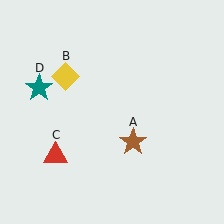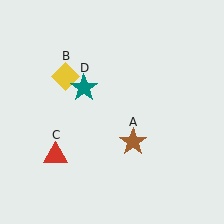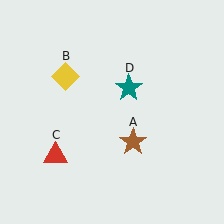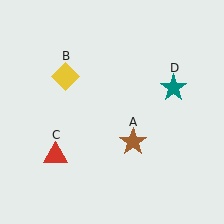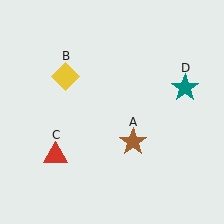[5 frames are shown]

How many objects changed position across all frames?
1 object changed position: teal star (object D).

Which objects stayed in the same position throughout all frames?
Brown star (object A) and yellow diamond (object B) and red triangle (object C) remained stationary.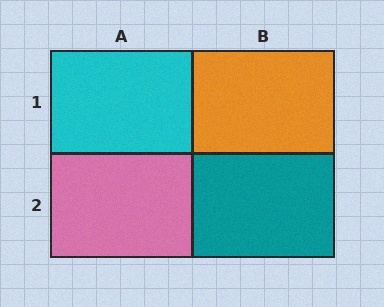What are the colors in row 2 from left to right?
Pink, teal.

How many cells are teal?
1 cell is teal.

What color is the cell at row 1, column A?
Cyan.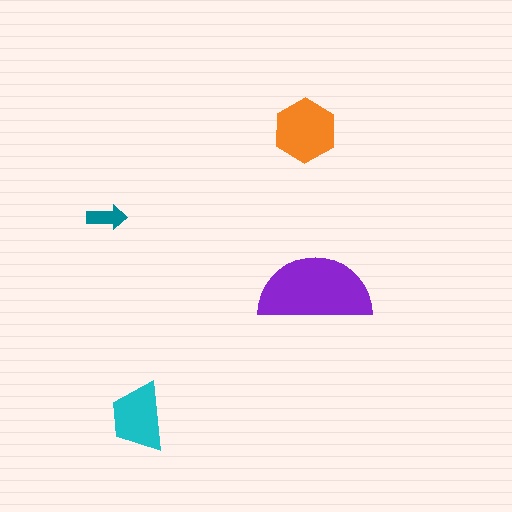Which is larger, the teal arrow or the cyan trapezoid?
The cyan trapezoid.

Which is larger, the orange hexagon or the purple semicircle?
The purple semicircle.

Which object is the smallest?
The teal arrow.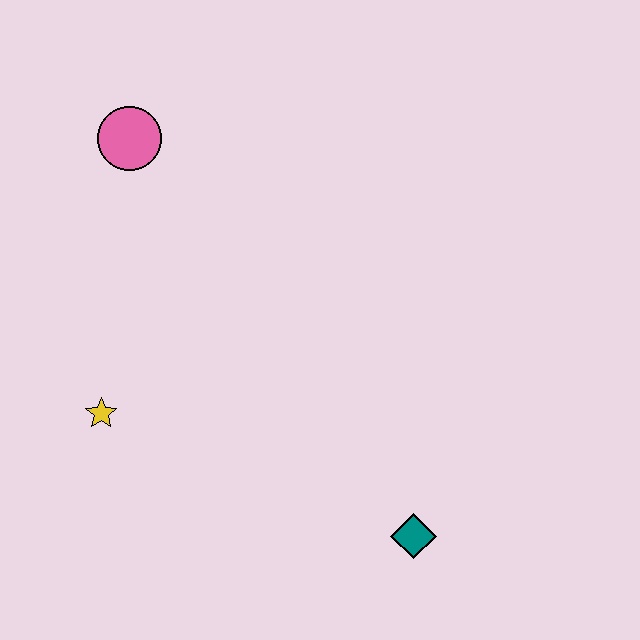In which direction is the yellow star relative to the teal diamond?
The yellow star is to the left of the teal diamond.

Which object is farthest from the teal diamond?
The pink circle is farthest from the teal diamond.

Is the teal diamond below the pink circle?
Yes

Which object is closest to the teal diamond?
The yellow star is closest to the teal diamond.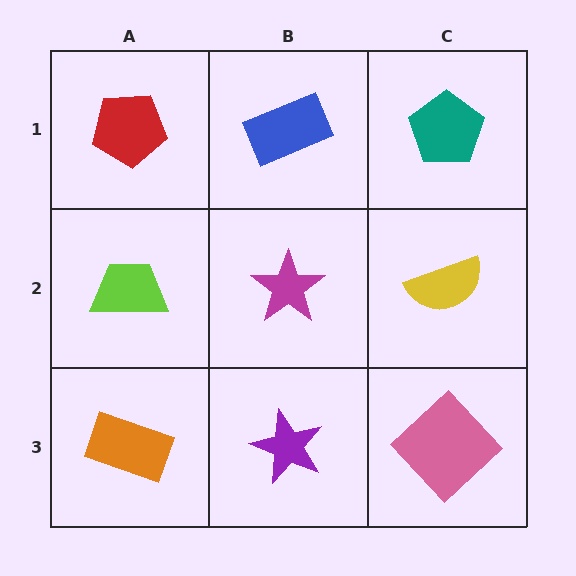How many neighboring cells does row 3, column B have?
3.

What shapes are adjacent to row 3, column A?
A lime trapezoid (row 2, column A), a purple star (row 3, column B).